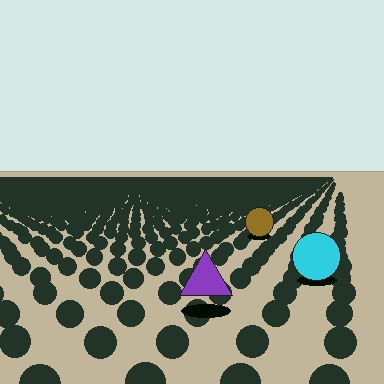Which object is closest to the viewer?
The purple triangle is closest. The texture marks near it are larger and more spread out.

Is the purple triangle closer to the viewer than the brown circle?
Yes. The purple triangle is closer — you can tell from the texture gradient: the ground texture is coarser near it.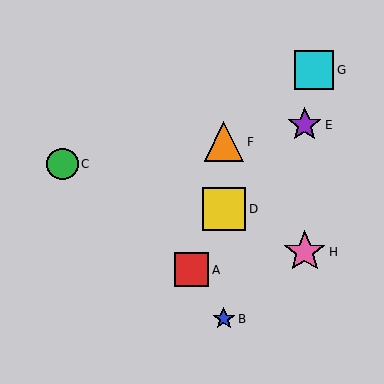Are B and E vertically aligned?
No, B is at x≈224 and E is at x≈305.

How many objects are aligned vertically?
3 objects (B, D, F) are aligned vertically.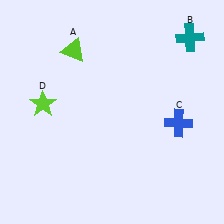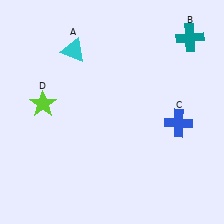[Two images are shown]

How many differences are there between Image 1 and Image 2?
There is 1 difference between the two images.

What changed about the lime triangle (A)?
In Image 1, A is lime. In Image 2, it changed to cyan.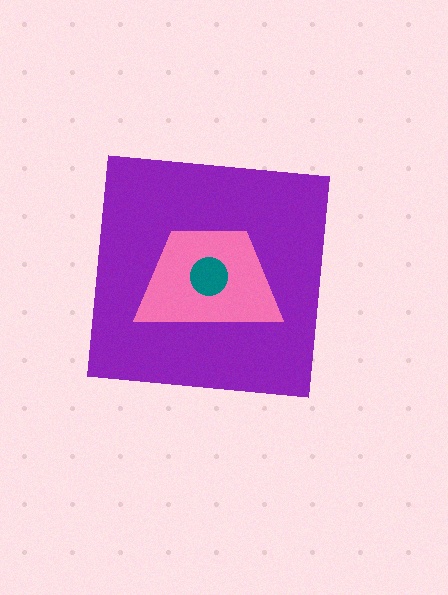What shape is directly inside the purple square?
The pink trapezoid.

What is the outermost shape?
The purple square.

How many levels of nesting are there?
3.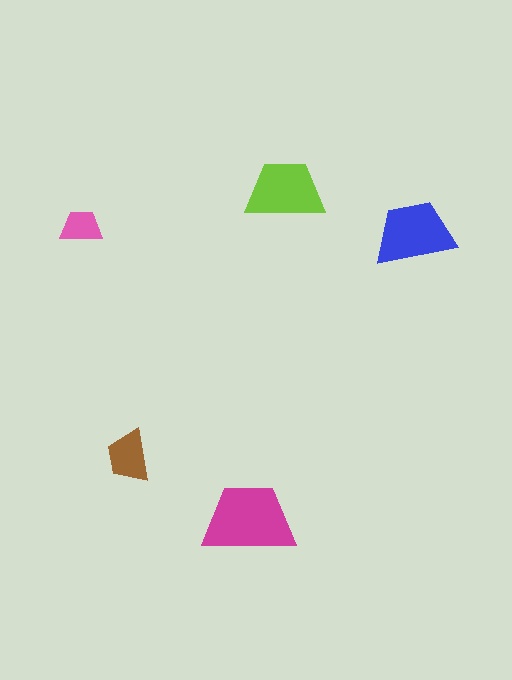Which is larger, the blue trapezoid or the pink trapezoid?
The blue one.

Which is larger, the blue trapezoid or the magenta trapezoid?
The magenta one.